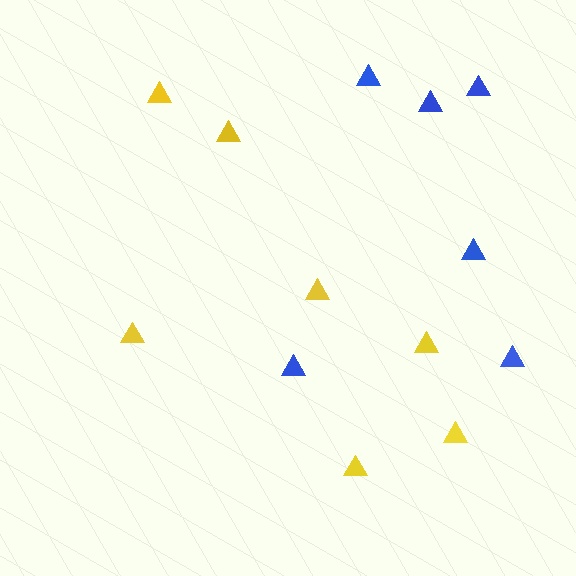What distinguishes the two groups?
There are 2 groups: one group of blue triangles (6) and one group of yellow triangles (7).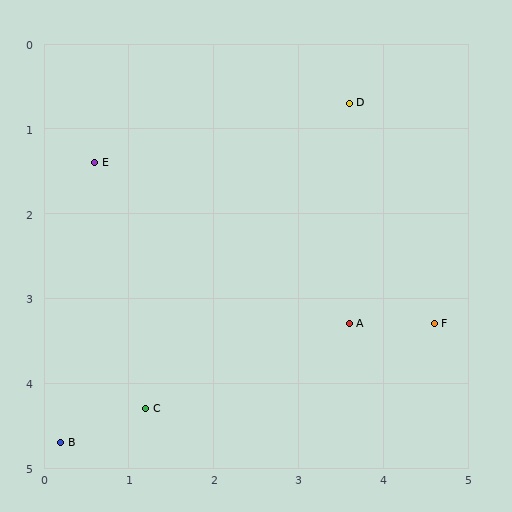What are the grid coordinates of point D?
Point D is at approximately (3.6, 0.7).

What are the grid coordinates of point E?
Point E is at approximately (0.6, 1.4).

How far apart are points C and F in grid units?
Points C and F are about 3.5 grid units apart.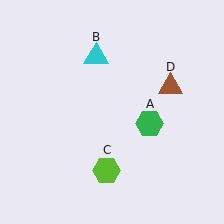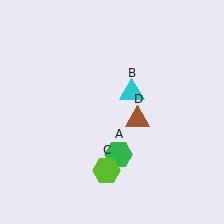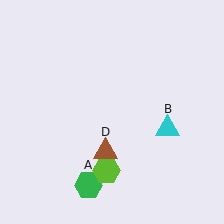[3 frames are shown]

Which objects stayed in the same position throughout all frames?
Lime hexagon (object C) remained stationary.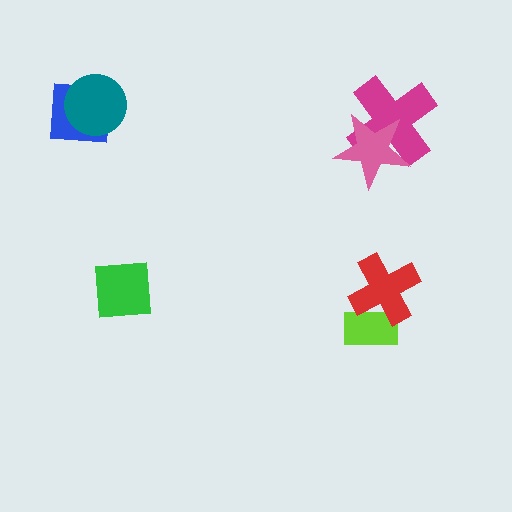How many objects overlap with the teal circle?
1 object overlaps with the teal circle.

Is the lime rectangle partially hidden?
Yes, it is partially covered by another shape.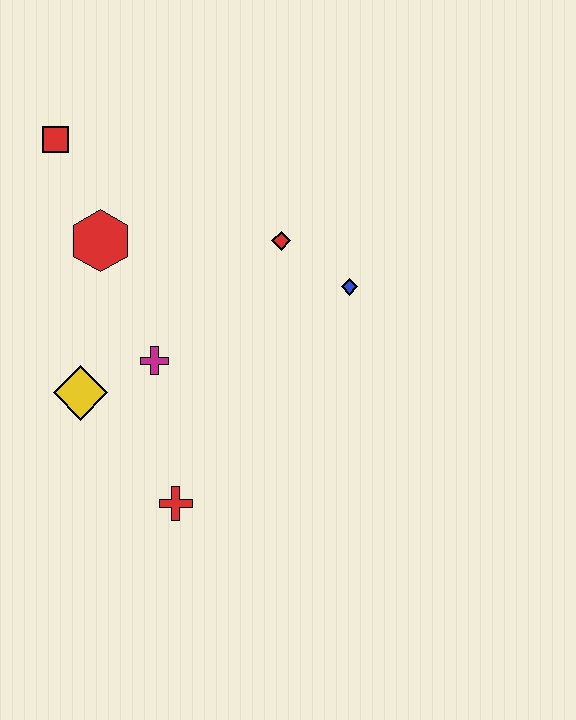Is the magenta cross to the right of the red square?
Yes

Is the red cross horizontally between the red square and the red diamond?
Yes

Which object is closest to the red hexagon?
The red square is closest to the red hexagon.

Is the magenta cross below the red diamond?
Yes